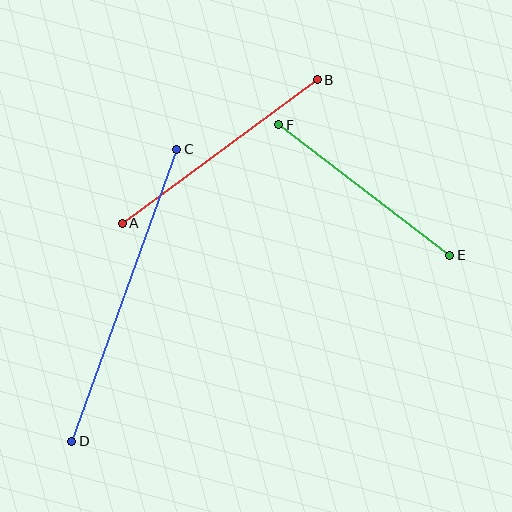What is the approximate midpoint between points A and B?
The midpoint is at approximately (220, 151) pixels.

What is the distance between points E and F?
The distance is approximately 215 pixels.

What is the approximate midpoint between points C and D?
The midpoint is at approximately (124, 295) pixels.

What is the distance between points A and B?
The distance is approximately 242 pixels.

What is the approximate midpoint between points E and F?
The midpoint is at approximately (364, 190) pixels.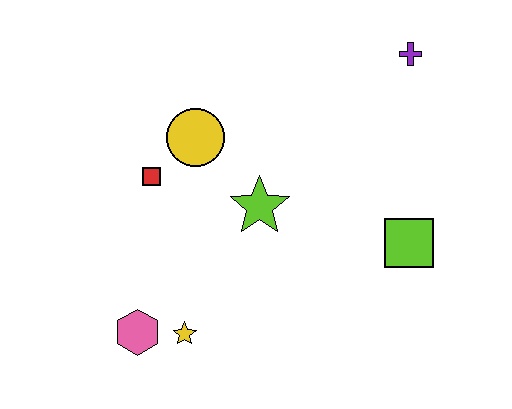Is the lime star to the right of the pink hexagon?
Yes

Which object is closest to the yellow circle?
The red square is closest to the yellow circle.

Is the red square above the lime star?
Yes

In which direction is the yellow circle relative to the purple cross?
The yellow circle is to the left of the purple cross.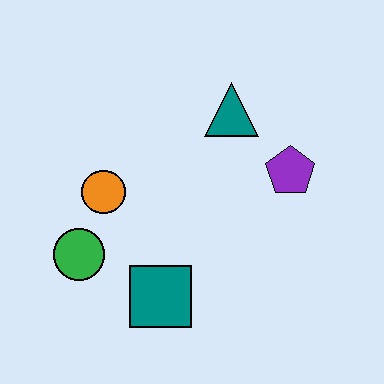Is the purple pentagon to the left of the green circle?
No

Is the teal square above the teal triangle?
No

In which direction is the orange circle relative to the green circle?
The orange circle is above the green circle.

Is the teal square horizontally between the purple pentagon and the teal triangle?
No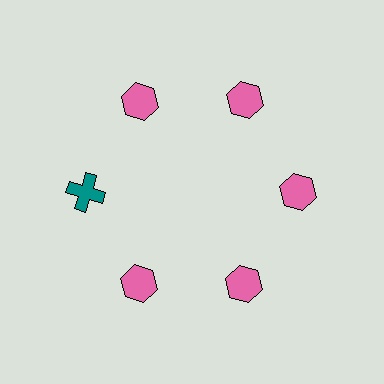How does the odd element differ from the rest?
It differs in both color (teal instead of pink) and shape (cross instead of hexagon).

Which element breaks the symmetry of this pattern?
The teal cross at roughly the 9 o'clock position breaks the symmetry. All other shapes are pink hexagons.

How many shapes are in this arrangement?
There are 6 shapes arranged in a ring pattern.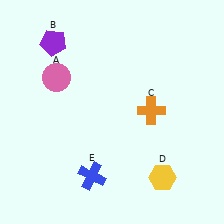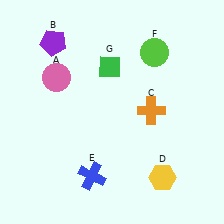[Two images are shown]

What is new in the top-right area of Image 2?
A lime circle (F) was added in the top-right area of Image 2.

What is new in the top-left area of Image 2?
A green diamond (G) was added in the top-left area of Image 2.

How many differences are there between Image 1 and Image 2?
There are 2 differences between the two images.